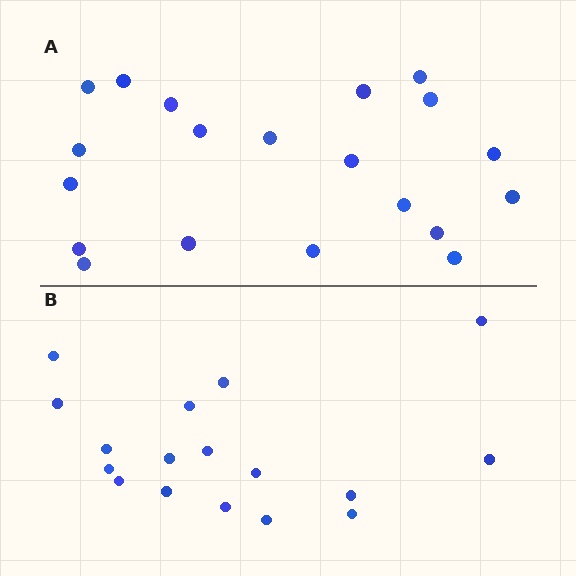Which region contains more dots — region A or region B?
Region A (the top region) has more dots.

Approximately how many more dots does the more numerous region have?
Region A has just a few more — roughly 2 or 3 more dots than region B.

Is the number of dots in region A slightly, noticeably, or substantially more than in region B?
Region A has only slightly more — the two regions are fairly close. The ratio is roughly 1.2 to 1.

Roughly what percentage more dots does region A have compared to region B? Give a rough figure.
About 20% more.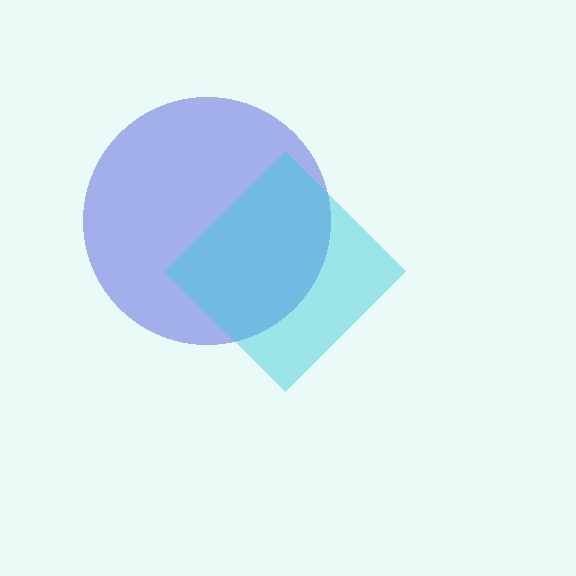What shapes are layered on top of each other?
The layered shapes are: a blue circle, a cyan diamond.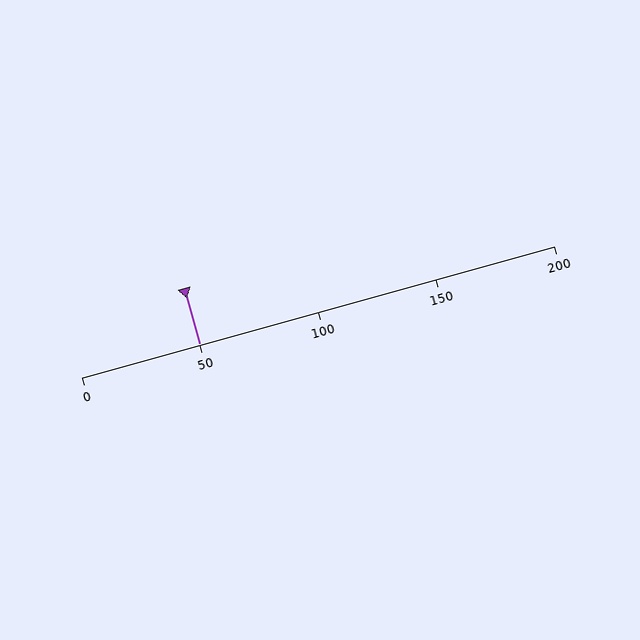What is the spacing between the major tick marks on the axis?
The major ticks are spaced 50 apart.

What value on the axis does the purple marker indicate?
The marker indicates approximately 50.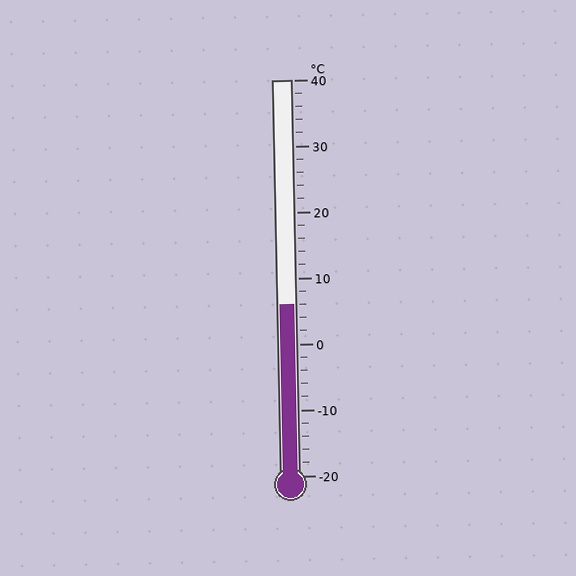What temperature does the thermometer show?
The thermometer shows approximately 6°C.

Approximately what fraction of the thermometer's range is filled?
The thermometer is filled to approximately 45% of its range.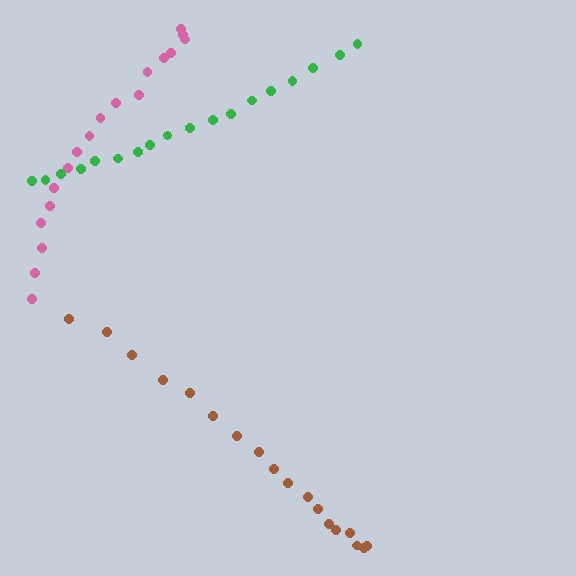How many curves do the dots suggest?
There are 3 distinct paths.